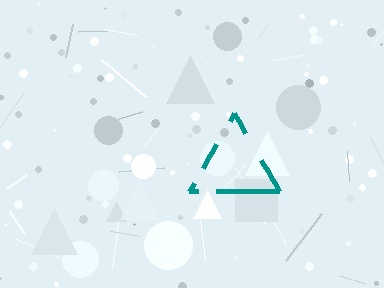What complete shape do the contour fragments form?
The contour fragments form a triangle.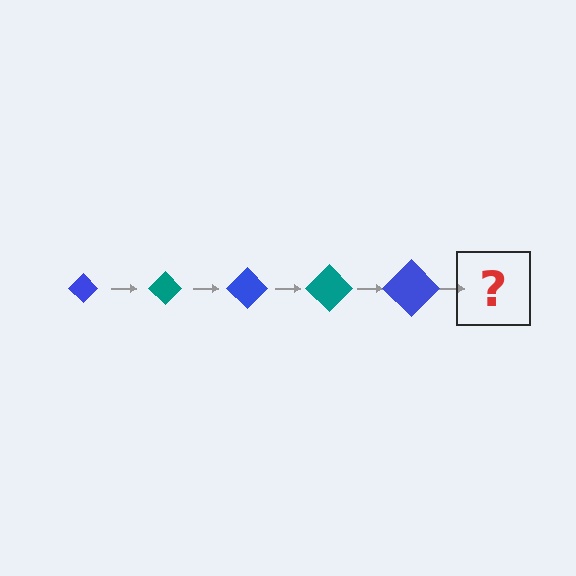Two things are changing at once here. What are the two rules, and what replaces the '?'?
The two rules are that the diamond grows larger each step and the color cycles through blue and teal. The '?' should be a teal diamond, larger than the previous one.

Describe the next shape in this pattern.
It should be a teal diamond, larger than the previous one.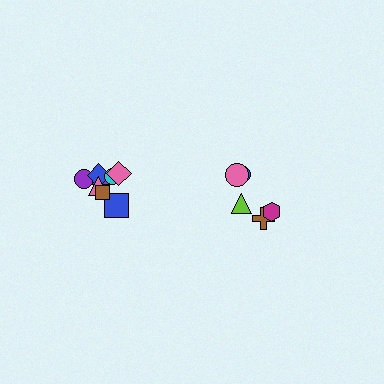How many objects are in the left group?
There are 8 objects.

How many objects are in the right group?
There are 5 objects.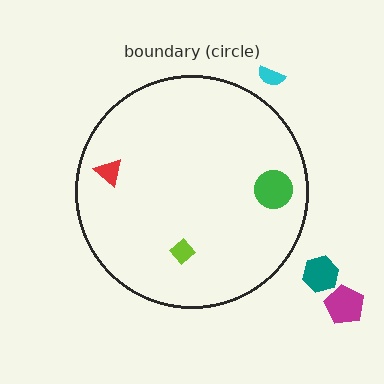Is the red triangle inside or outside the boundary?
Inside.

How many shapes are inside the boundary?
3 inside, 3 outside.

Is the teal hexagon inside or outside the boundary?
Outside.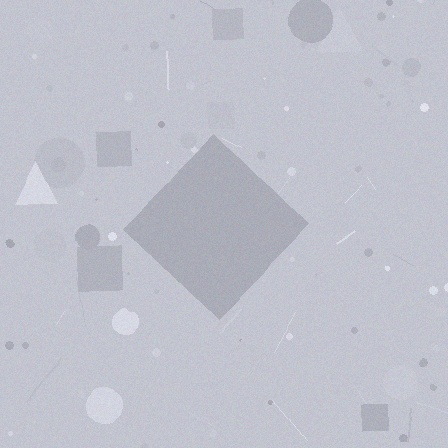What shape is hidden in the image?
A diamond is hidden in the image.